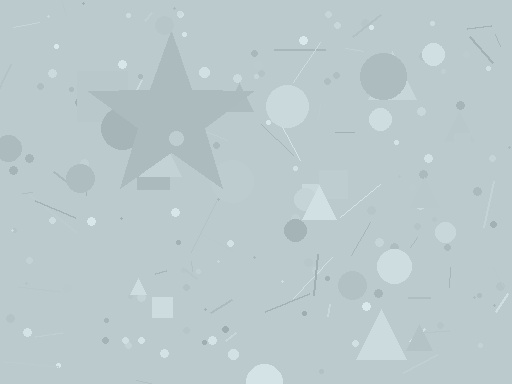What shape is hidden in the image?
A star is hidden in the image.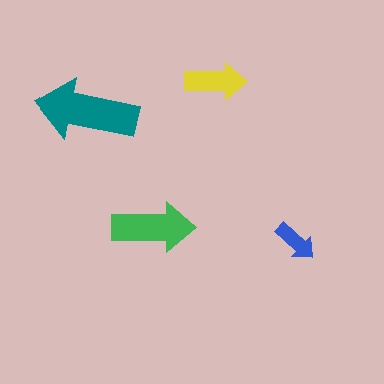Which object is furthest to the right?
The blue arrow is rightmost.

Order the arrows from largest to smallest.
the teal one, the green one, the yellow one, the blue one.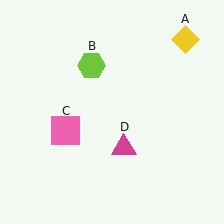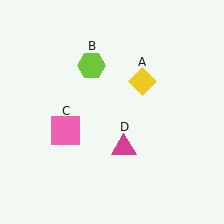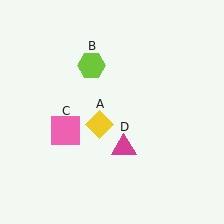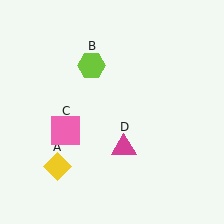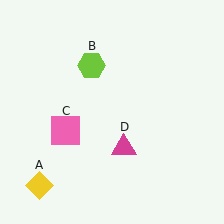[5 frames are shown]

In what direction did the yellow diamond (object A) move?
The yellow diamond (object A) moved down and to the left.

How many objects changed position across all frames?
1 object changed position: yellow diamond (object A).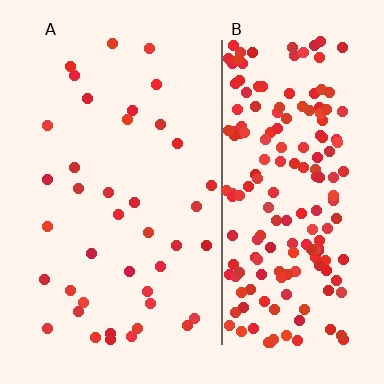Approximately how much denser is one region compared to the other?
Approximately 4.9× — region B over region A.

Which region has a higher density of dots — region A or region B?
B (the right).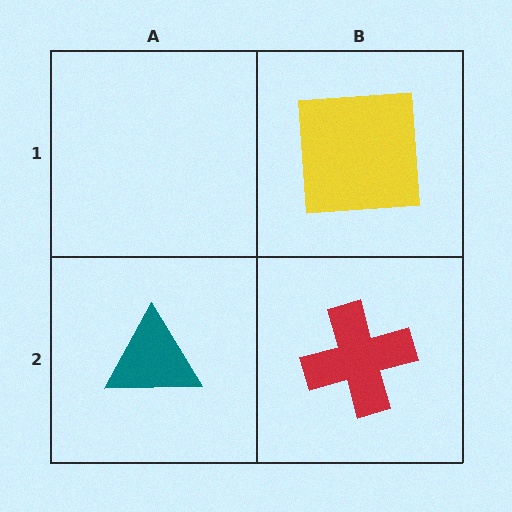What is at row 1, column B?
A yellow square.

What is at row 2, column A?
A teal triangle.